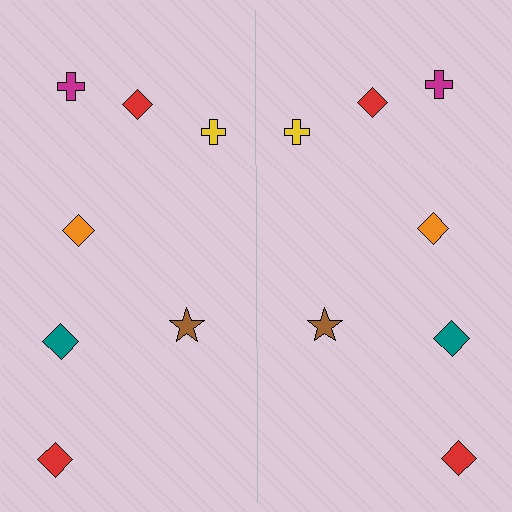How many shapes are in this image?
There are 14 shapes in this image.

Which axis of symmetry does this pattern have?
The pattern has a vertical axis of symmetry running through the center of the image.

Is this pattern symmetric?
Yes, this pattern has bilateral (reflection) symmetry.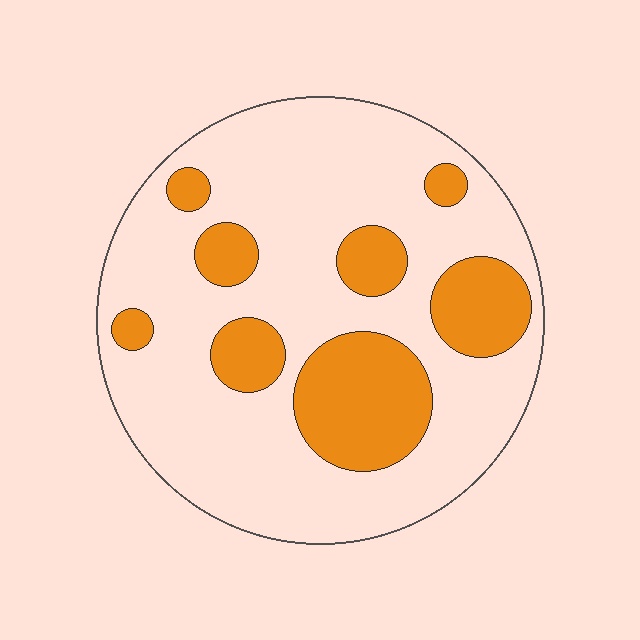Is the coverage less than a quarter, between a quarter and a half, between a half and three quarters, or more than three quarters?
Between a quarter and a half.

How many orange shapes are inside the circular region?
8.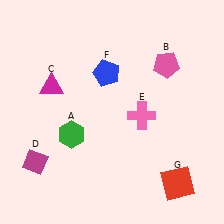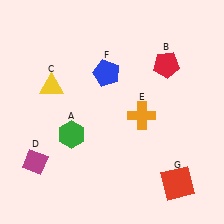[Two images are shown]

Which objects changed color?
B changed from pink to red. C changed from magenta to yellow. E changed from pink to orange.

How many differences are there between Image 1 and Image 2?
There are 3 differences between the two images.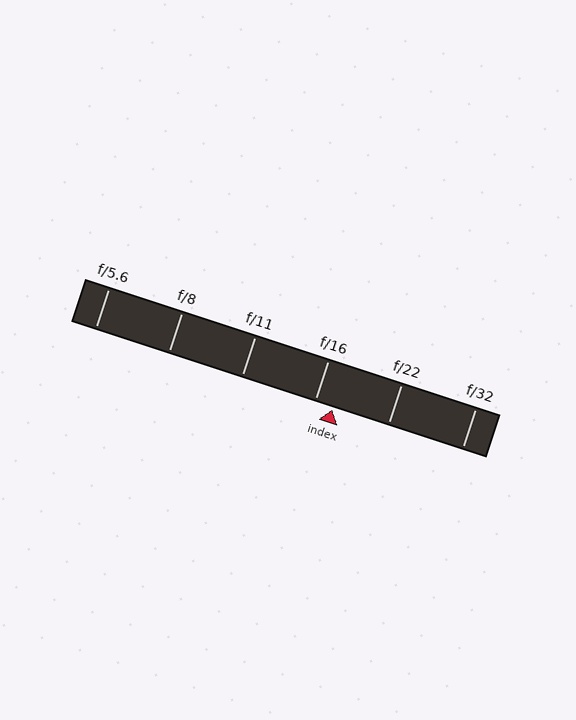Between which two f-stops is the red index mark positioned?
The index mark is between f/16 and f/22.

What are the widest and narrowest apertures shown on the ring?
The widest aperture shown is f/5.6 and the narrowest is f/32.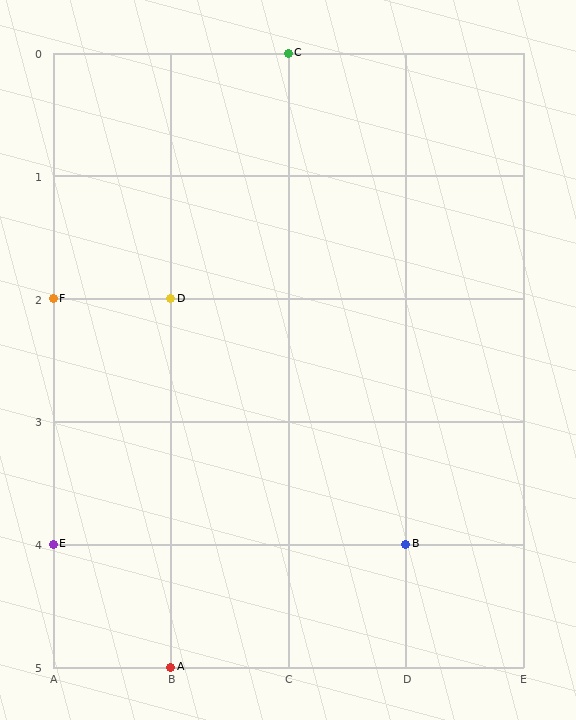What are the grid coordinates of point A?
Point A is at grid coordinates (B, 5).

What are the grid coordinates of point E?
Point E is at grid coordinates (A, 4).